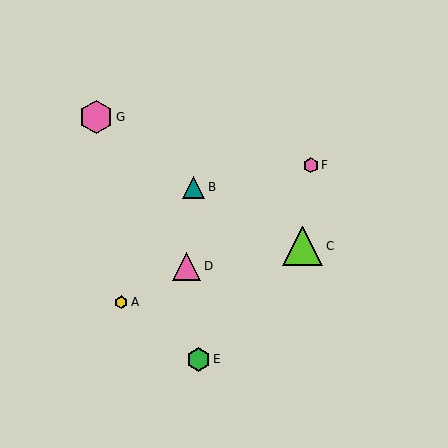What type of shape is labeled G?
Shape G is a pink hexagon.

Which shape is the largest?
The lime triangle (labeled C) is the largest.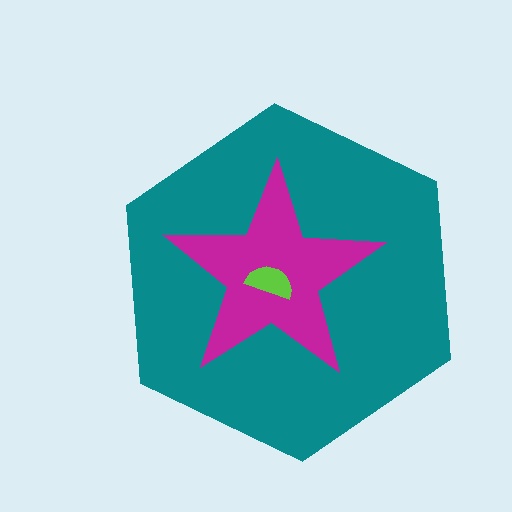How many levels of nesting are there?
3.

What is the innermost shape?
The lime semicircle.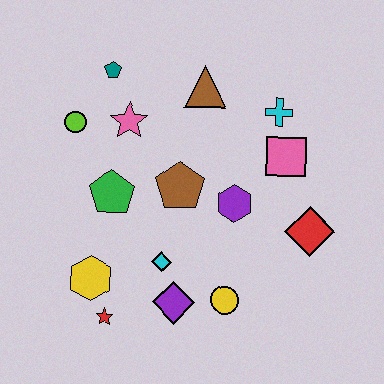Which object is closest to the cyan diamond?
The purple diamond is closest to the cyan diamond.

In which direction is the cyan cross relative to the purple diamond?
The cyan cross is above the purple diamond.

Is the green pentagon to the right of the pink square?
No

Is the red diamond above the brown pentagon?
No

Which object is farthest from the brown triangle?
The red star is farthest from the brown triangle.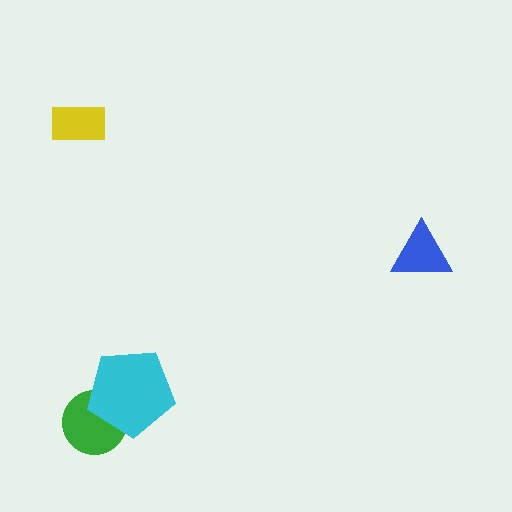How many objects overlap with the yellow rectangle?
0 objects overlap with the yellow rectangle.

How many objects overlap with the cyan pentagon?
1 object overlaps with the cyan pentagon.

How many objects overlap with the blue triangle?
0 objects overlap with the blue triangle.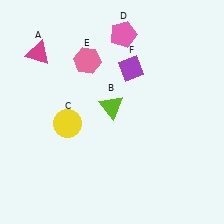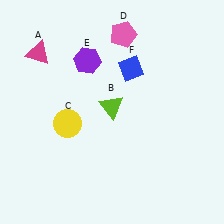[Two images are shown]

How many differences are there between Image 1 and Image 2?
There are 2 differences between the two images.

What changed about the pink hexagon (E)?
In Image 1, E is pink. In Image 2, it changed to purple.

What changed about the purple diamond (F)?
In Image 1, F is purple. In Image 2, it changed to blue.